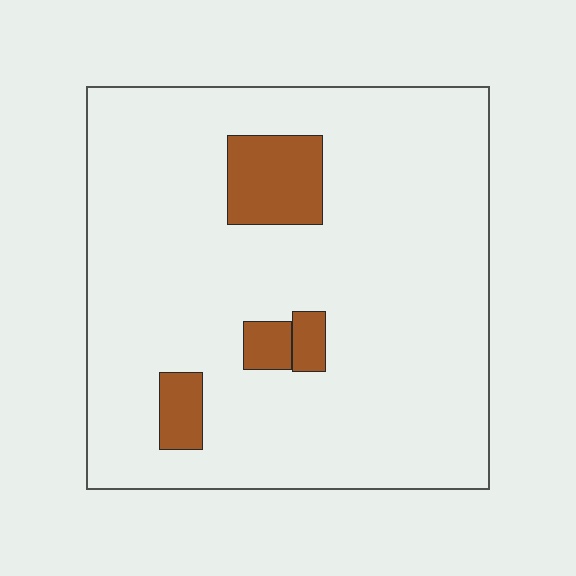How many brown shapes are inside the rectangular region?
4.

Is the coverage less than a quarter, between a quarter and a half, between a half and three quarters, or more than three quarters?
Less than a quarter.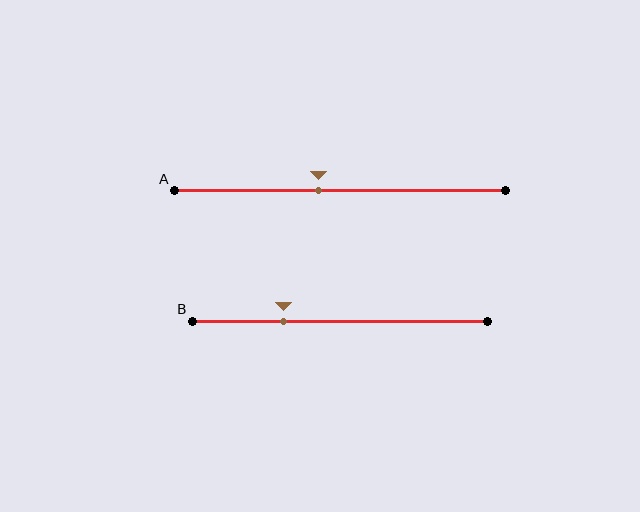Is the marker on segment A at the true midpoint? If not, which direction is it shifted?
No, the marker on segment A is shifted to the left by about 6% of the segment length.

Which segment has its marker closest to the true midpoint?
Segment A has its marker closest to the true midpoint.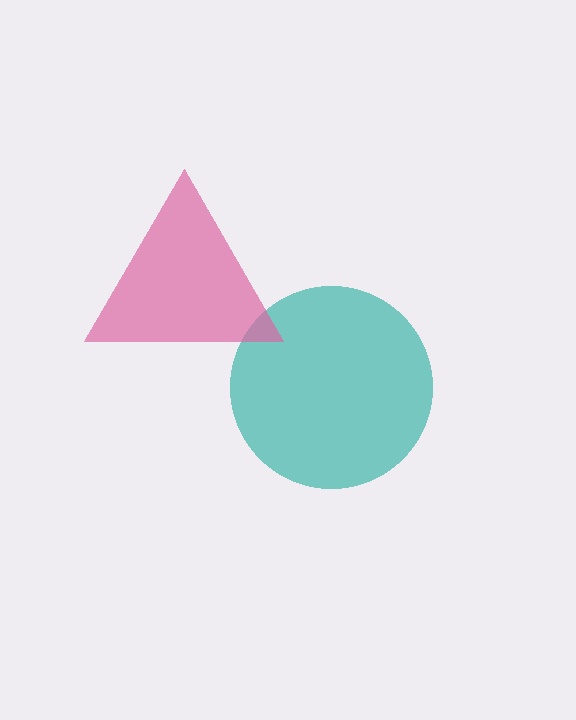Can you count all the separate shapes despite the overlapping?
Yes, there are 2 separate shapes.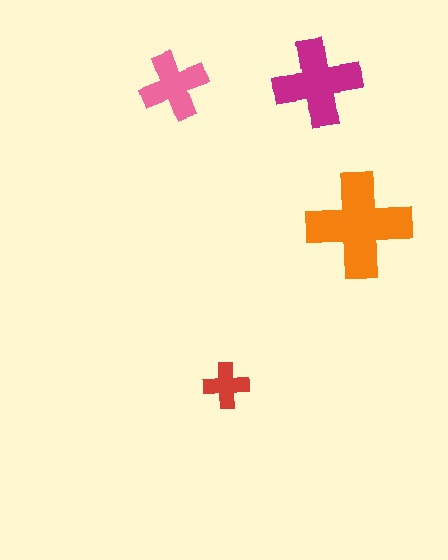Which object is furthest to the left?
The pink cross is leftmost.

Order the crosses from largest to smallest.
the orange one, the magenta one, the pink one, the red one.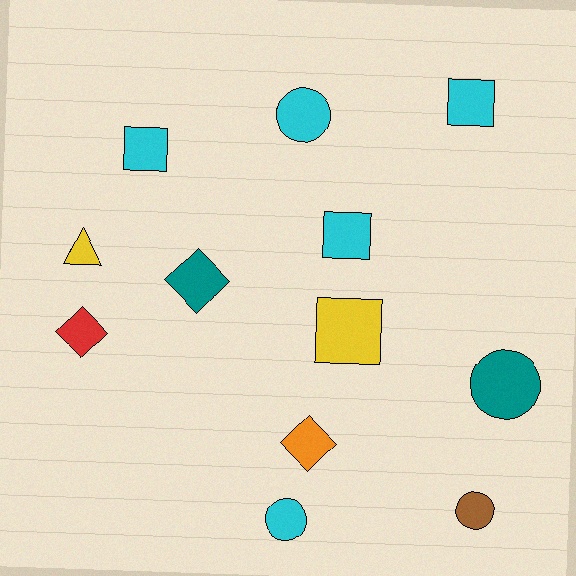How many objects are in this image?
There are 12 objects.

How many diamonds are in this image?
There are 3 diamonds.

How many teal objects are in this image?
There are 2 teal objects.